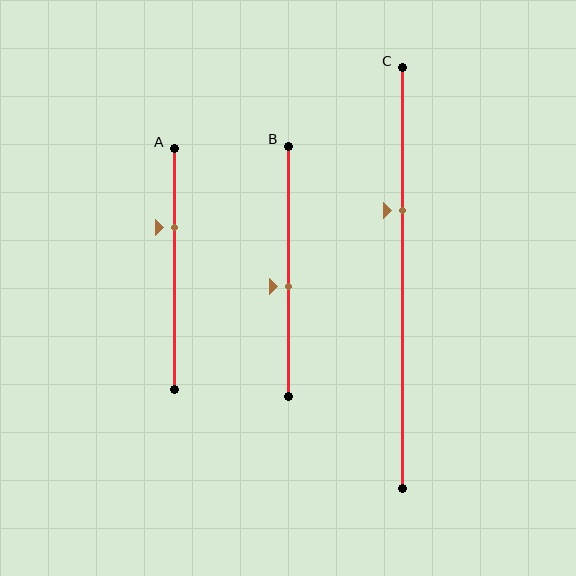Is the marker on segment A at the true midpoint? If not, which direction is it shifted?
No, the marker on segment A is shifted upward by about 17% of the segment length.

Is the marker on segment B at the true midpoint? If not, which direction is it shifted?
No, the marker on segment B is shifted downward by about 6% of the segment length.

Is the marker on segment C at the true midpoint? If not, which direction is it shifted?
No, the marker on segment C is shifted upward by about 16% of the segment length.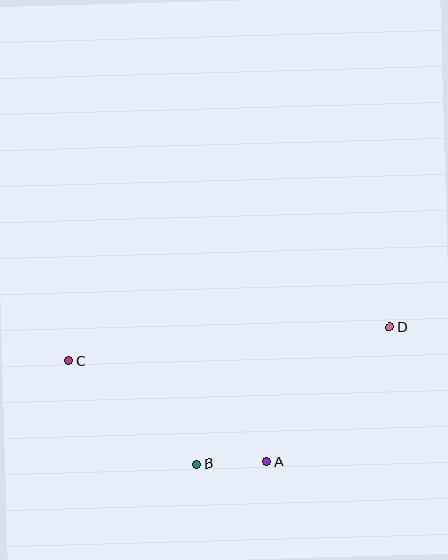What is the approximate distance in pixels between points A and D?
The distance between A and D is approximately 182 pixels.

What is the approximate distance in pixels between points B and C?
The distance between B and C is approximately 164 pixels.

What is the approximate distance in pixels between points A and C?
The distance between A and C is approximately 222 pixels.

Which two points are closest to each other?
Points A and B are closest to each other.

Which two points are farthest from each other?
Points C and D are farthest from each other.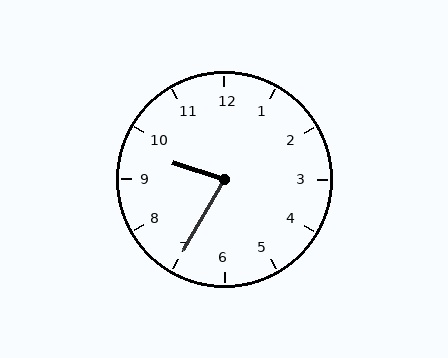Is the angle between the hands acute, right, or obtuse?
It is acute.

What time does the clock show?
9:35.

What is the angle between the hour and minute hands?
Approximately 78 degrees.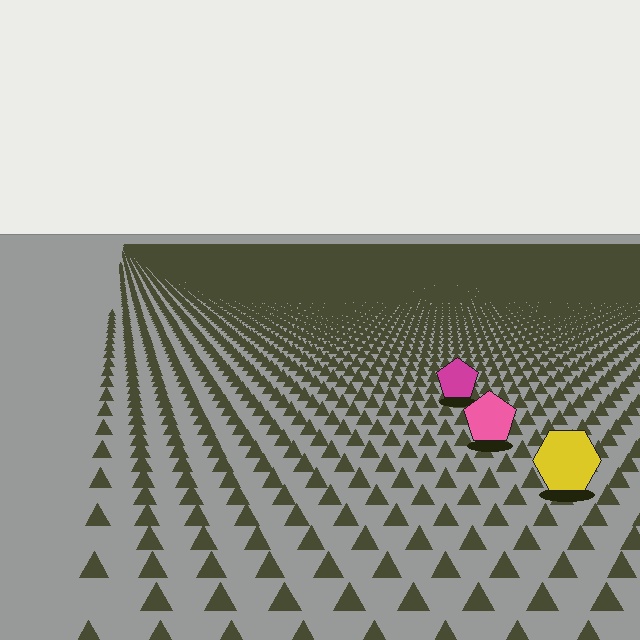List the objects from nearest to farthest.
From nearest to farthest: the yellow hexagon, the pink pentagon, the magenta pentagon.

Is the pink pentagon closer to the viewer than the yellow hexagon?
No. The yellow hexagon is closer — you can tell from the texture gradient: the ground texture is coarser near it.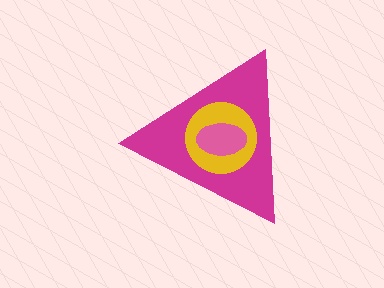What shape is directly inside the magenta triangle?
The yellow circle.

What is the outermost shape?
The magenta triangle.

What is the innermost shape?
The pink ellipse.